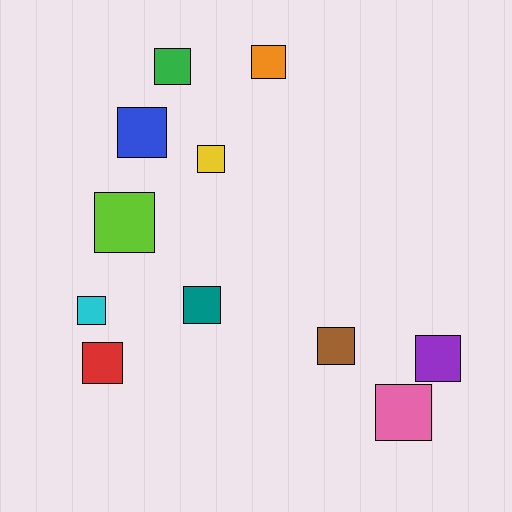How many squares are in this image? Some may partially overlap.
There are 11 squares.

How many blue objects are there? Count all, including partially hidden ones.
There is 1 blue object.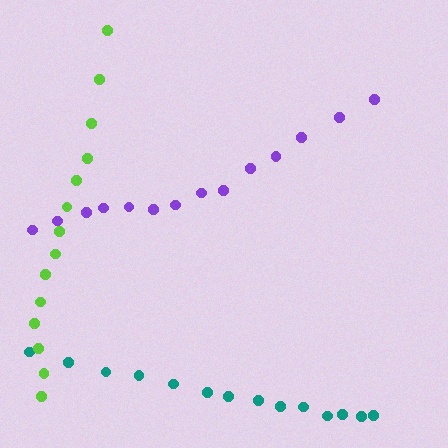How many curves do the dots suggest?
There are 3 distinct paths.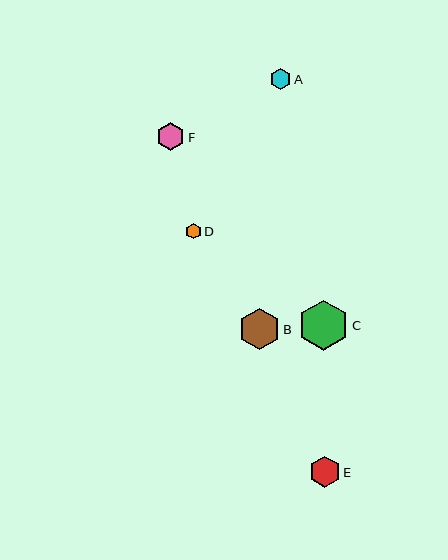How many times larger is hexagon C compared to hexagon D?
Hexagon C is approximately 3.2 times the size of hexagon D.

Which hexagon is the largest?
Hexagon C is the largest with a size of approximately 51 pixels.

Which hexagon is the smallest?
Hexagon D is the smallest with a size of approximately 16 pixels.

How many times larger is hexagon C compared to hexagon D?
Hexagon C is approximately 3.2 times the size of hexagon D.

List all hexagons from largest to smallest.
From largest to smallest: C, B, E, F, A, D.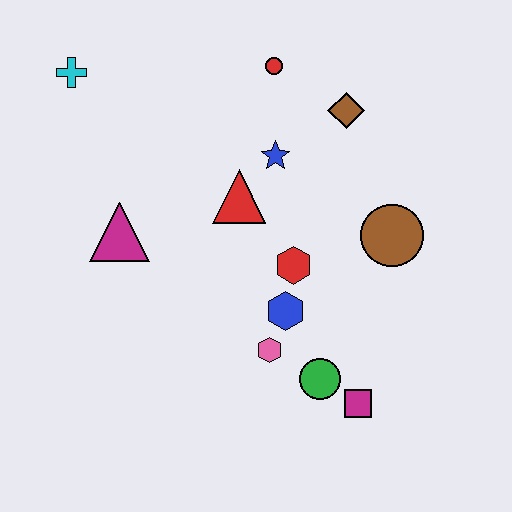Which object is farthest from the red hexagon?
The cyan cross is farthest from the red hexagon.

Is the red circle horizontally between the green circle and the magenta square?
No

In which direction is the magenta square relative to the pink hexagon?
The magenta square is to the right of the pink hexagon.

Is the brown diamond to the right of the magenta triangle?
Yes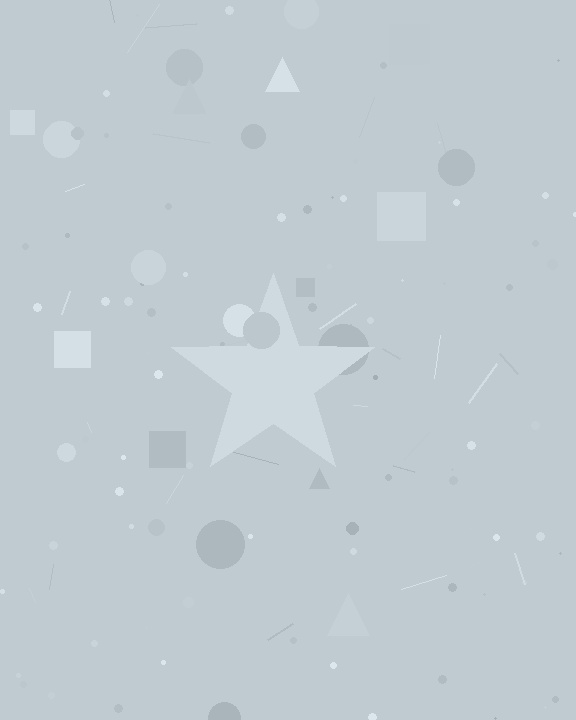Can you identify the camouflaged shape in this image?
The camouflaged shape is a star.